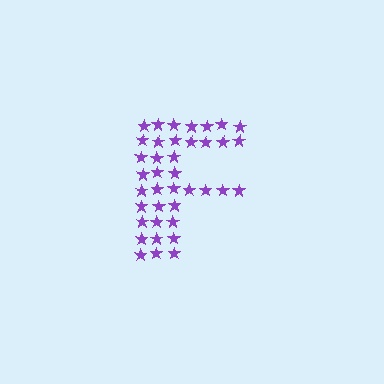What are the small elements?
The small elements are stars.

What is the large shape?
The large shape is the letter F.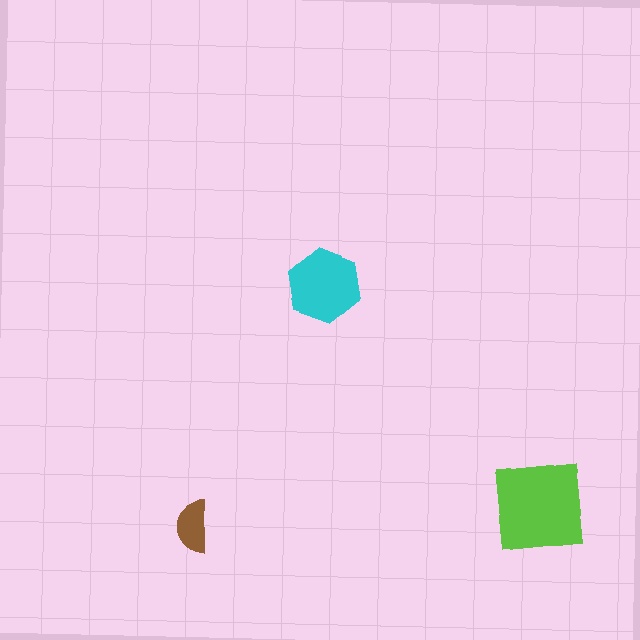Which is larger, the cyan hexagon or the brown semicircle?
The cyan hexagon.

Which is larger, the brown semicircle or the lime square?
The lime square.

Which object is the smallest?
The brown semicircle.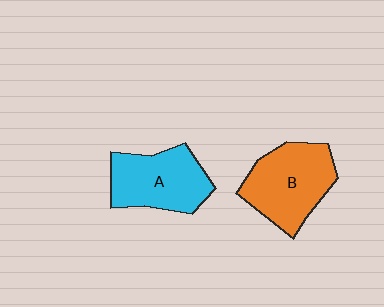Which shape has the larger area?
Shape B (orange).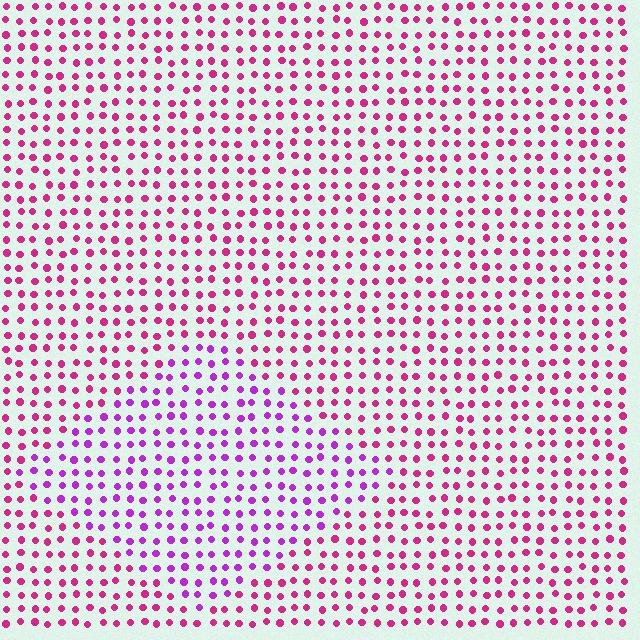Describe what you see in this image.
The image is filled with small magenta elements in a uniform arrangement. A diamond-shaped region is visible where the elements are tinted to a slightly different hue, forming a subtle color boundary.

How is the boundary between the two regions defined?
The boundary is defined purely by a slight shift in hue (about 35 degrees). Spacing, size, and orientation are identical on both sides.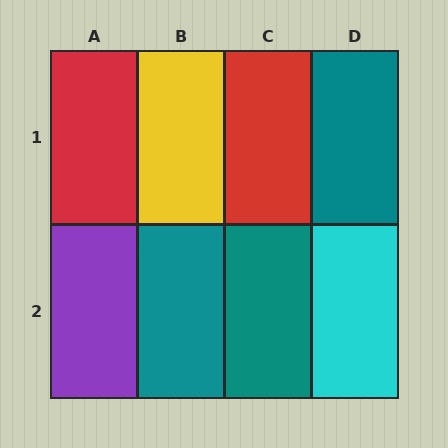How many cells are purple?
1 cell is purple.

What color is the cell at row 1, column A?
Red.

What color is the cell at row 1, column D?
Teal.